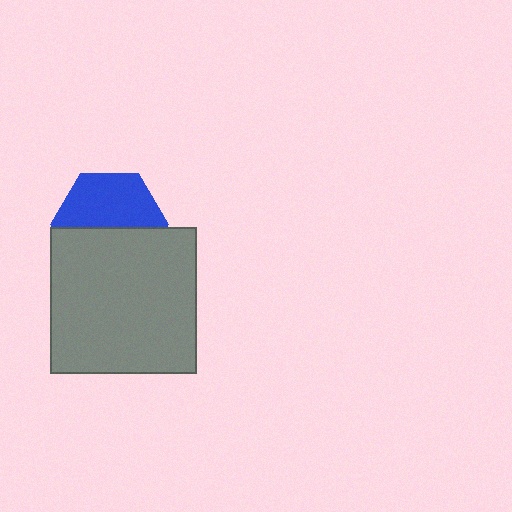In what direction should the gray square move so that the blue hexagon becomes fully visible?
The gray square should move down. That is the shortest direction to clear the overlap and leave the blue hexagon fully visible.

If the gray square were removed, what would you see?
You would see the complete blue hexagon.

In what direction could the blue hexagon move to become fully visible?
The blue hexagon could move up. That would shift it out from behind the gray square entirely.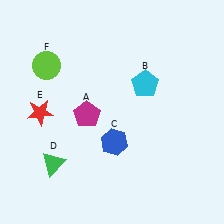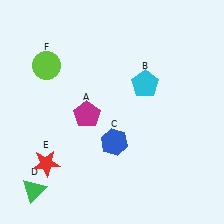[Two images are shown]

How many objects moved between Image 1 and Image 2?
2 objects moved between the two images.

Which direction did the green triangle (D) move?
The green triangle (D) moved down.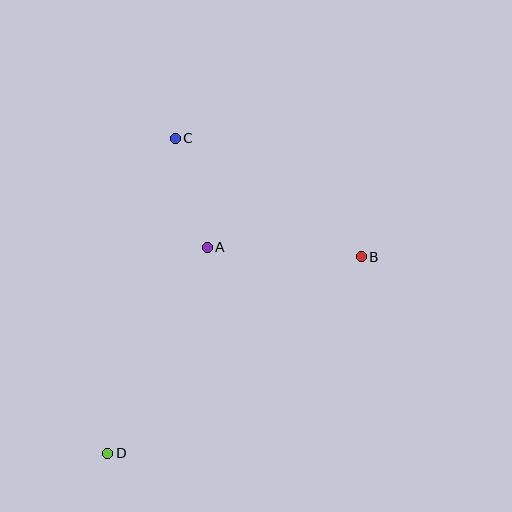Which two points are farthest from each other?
Points C and D are farthest from each other.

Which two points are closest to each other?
Points A and C are closest to each other.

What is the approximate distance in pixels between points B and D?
The distance between B and D is approximately 320 pixels.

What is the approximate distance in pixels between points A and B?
The distance between A and B is approximately 154 pixels.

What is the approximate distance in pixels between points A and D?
The distance between A and D is approximately 229 pixels.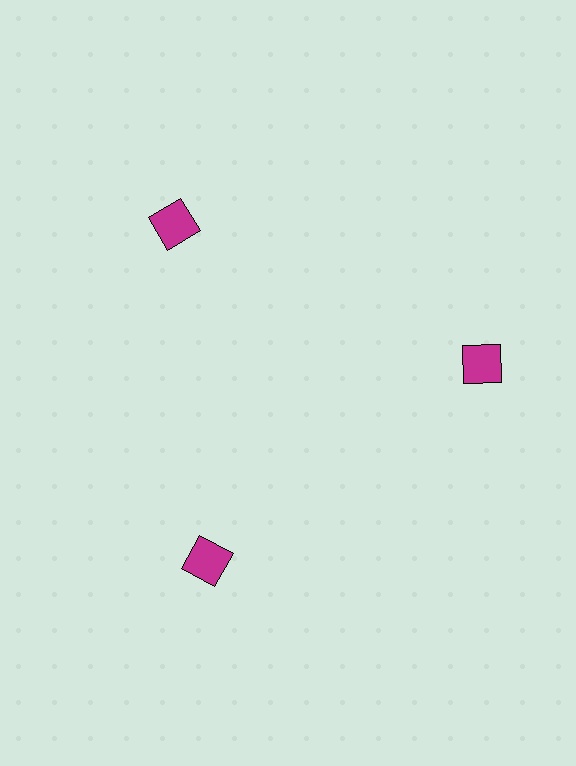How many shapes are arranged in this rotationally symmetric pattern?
There are 3 shapes, arranged in 3 groups of 1.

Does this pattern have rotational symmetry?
Yes, this pattern has 3-fold rotational symmetry. It looks the same after rotating 120 degrees around the center.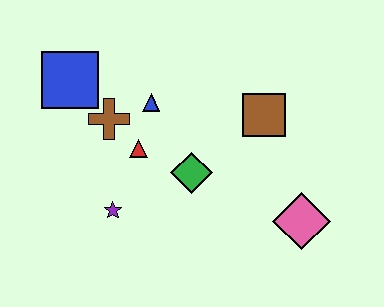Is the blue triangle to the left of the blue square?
No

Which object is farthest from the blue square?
The pink diamond is farthest from the blue square.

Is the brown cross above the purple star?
Yes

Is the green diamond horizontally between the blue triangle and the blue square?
No